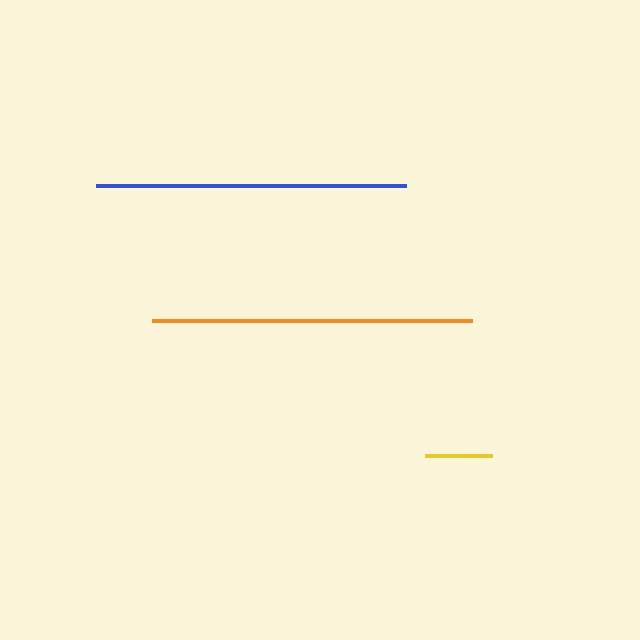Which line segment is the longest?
The orange line is the longest at approximately 320 pixels.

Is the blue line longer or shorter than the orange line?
The orange line is longer than the blue line.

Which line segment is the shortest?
The yellow line is the shortest at approximately 68 pixels.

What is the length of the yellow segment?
The yellow segment is approximately 68 pixels long.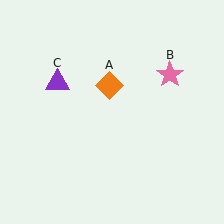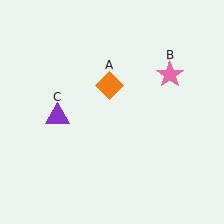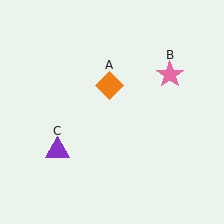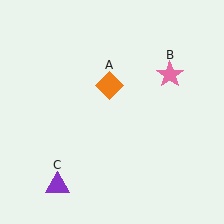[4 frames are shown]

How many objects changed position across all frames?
1 object changed position: purple triangle (object C).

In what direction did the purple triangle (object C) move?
The purple triangle (object C) moved down.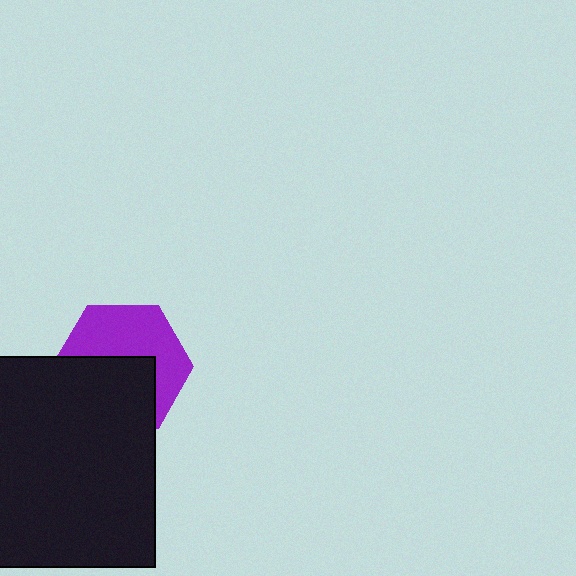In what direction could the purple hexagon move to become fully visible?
The purple hexagon could move up. That would shift it out from behind the black square entirely.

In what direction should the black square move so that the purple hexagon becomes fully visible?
The black square should move down. That is the shortest direction to clear the overlap and leave the purple hexagon fully visible.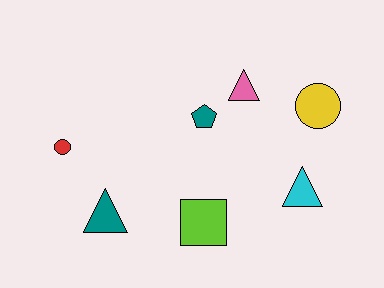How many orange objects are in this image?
There are no orange objects.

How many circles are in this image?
There are 2 circles.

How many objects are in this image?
There are 7 objects.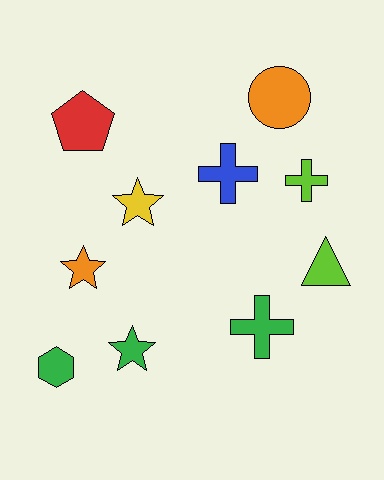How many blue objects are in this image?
There is 1 blue object.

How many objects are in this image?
There are 10 objects.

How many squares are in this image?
There are no squares.